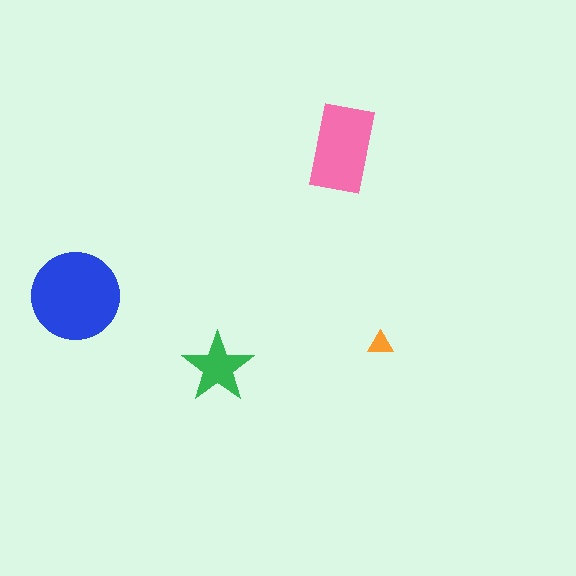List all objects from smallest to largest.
The orange triangle, the green star, the pink rectangle, the blue circle.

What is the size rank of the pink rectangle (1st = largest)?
2nd.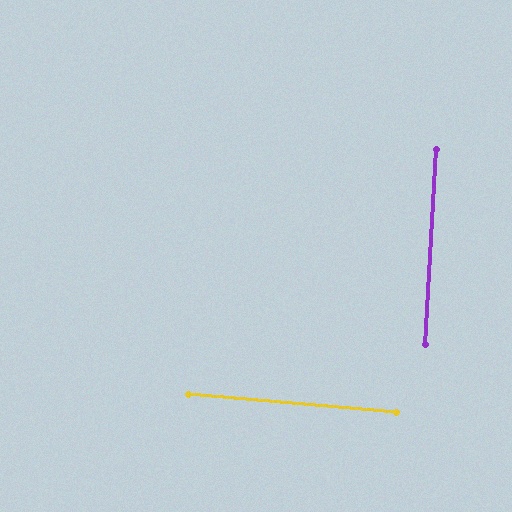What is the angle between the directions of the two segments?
Approximately 88 degrees.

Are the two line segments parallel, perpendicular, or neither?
Perpendicular — they meet at approximately 88°.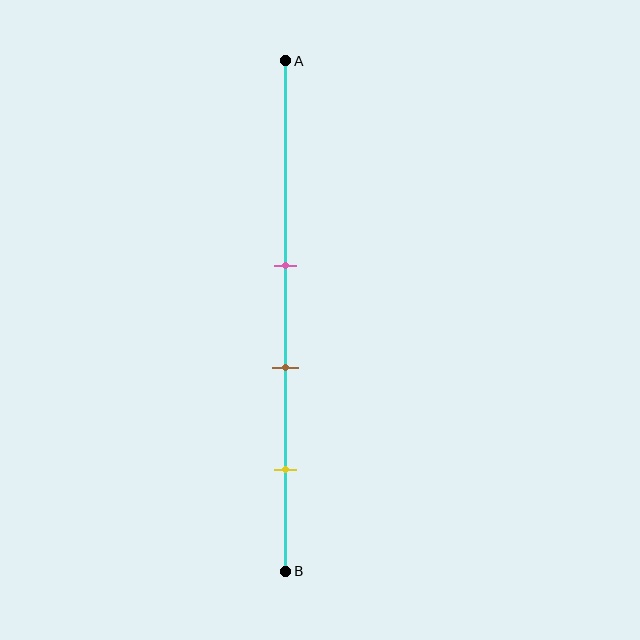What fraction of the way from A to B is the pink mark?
The pink mark is approximately 40% (0.4) of the way from A to B.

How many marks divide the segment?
There are 3 marks dividing the segment.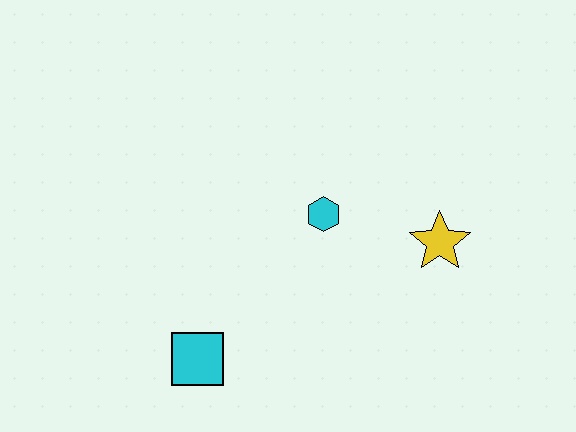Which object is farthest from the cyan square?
The yellow star is farthest from the cyan square.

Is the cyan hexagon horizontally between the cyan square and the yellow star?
Yes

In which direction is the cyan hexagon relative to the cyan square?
The cyan hexagon is above the cyan square.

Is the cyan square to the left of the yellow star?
Yes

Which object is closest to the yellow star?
The cyan hexagon is closest to the yellow star.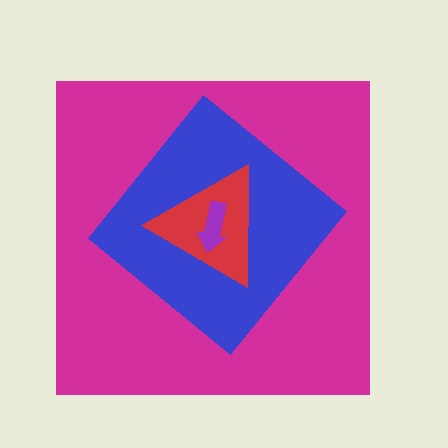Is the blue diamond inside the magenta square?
Yes.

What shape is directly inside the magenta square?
The blue diamond.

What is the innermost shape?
The purple arrow.